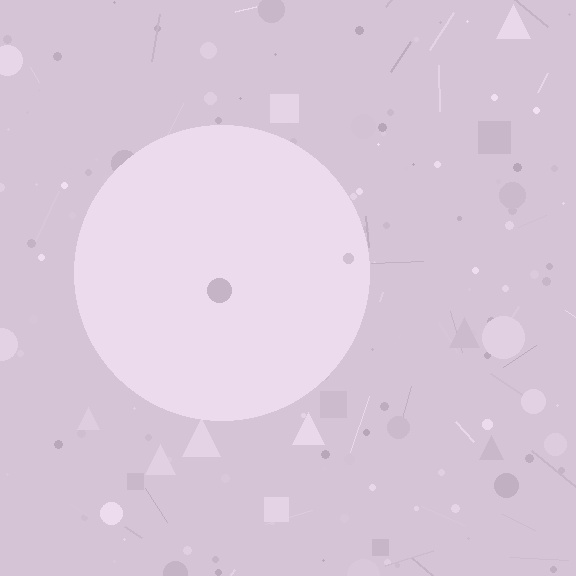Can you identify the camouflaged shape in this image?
The camouflaged shape is a circle.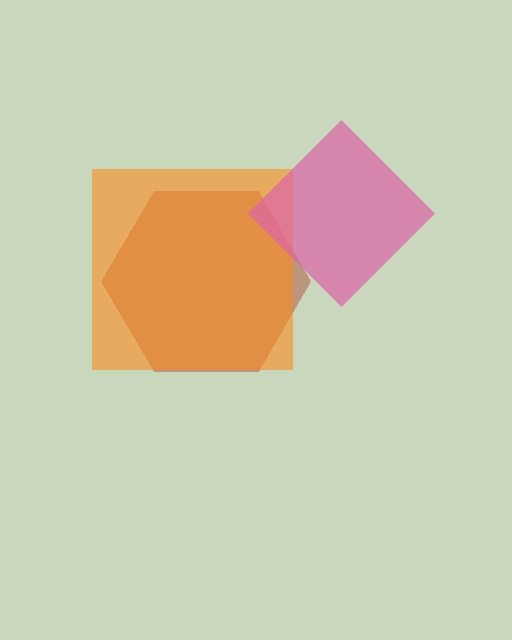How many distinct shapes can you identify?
There are 3 distinct shapes: a brown hexagon, an orange square, a pink diamond.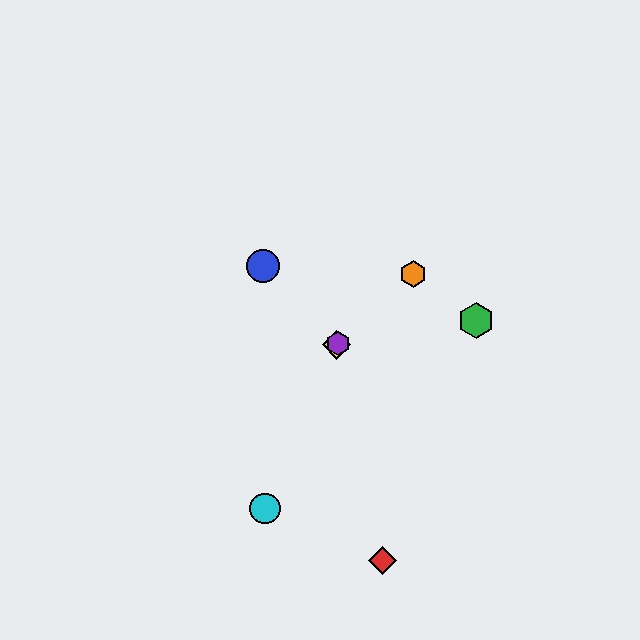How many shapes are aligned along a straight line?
3 shapes (the yellow diamond, the purple hexagon, the orange hexagon) are aligned along a straight line.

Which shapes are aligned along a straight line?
The yellow diamond, the purple hexagon, the orange hexagon are aligned along a straight line.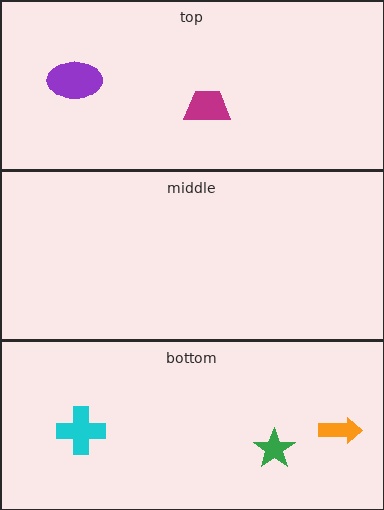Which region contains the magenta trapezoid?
The top region.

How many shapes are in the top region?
2.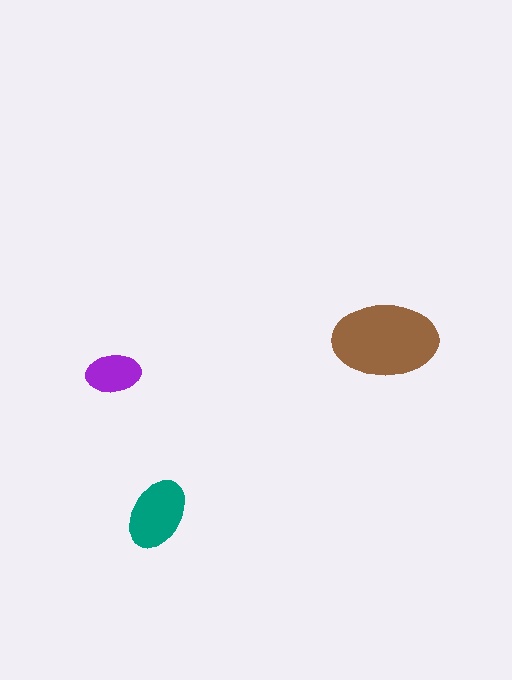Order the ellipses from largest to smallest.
the brown one, the teal one, the purple one.